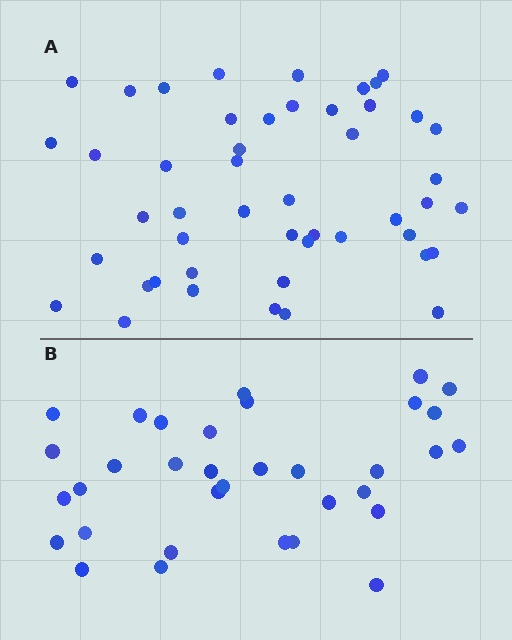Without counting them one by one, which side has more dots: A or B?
Region A (the top region) has more dots.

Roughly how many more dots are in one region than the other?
Region A has approximately 15 more dots than region B.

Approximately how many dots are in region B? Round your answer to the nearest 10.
About 30 dots. (The exact count is 34, which rounds to 30.)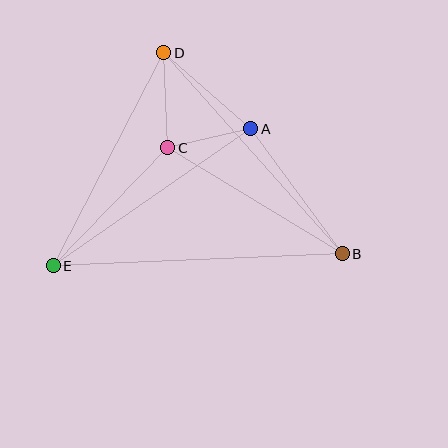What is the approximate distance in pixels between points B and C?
The distance between B and C is approximately 204 pixels.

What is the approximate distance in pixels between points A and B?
The distance between A and B is approximately 155 pixels.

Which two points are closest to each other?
Points A and C are closest to each other.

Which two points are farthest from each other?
Points B and E are farthest from each other.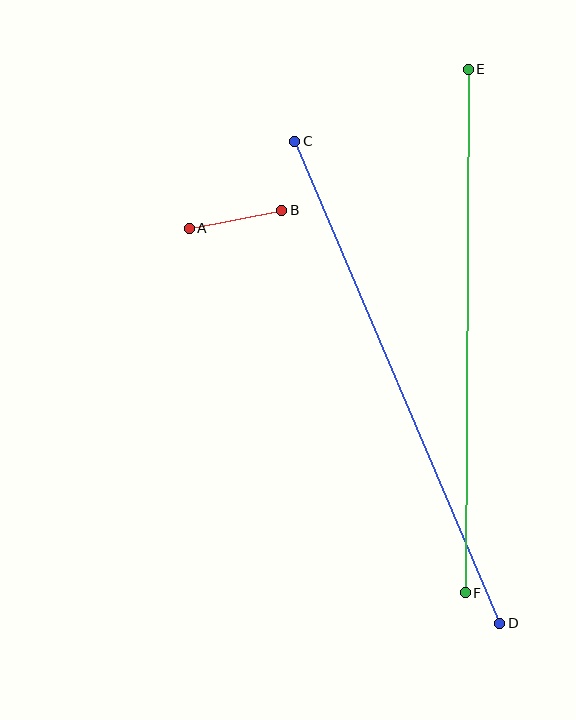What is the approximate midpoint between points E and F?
The midpoint is at approximately (467, 331) pixels.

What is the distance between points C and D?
The distance is approximately 524 pixels.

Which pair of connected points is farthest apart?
Points C and D are farthest apart.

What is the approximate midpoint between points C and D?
The midpoint is at approximately (397, 382) pixels.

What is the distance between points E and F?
The distance is approximately 524 pixels.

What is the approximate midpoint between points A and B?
The midpoint is at approximately (236, 219) pixels.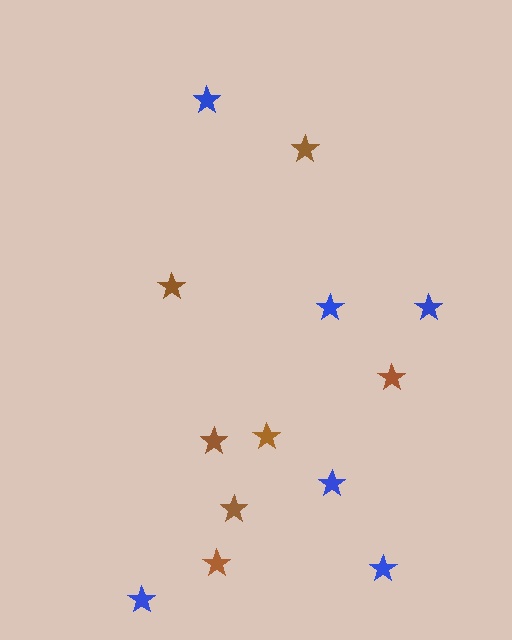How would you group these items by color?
There are 2 groups: one group of brown stars (7) and one group of blue stars (6).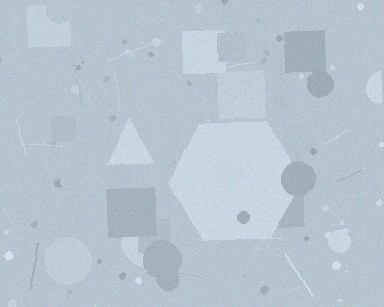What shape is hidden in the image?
A hexagon is hidden in the image.